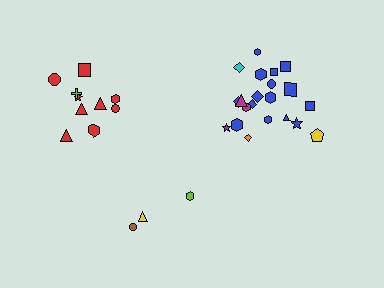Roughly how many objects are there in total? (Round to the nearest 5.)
Roughly 35 objects in total.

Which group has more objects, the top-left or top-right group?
The top-right group.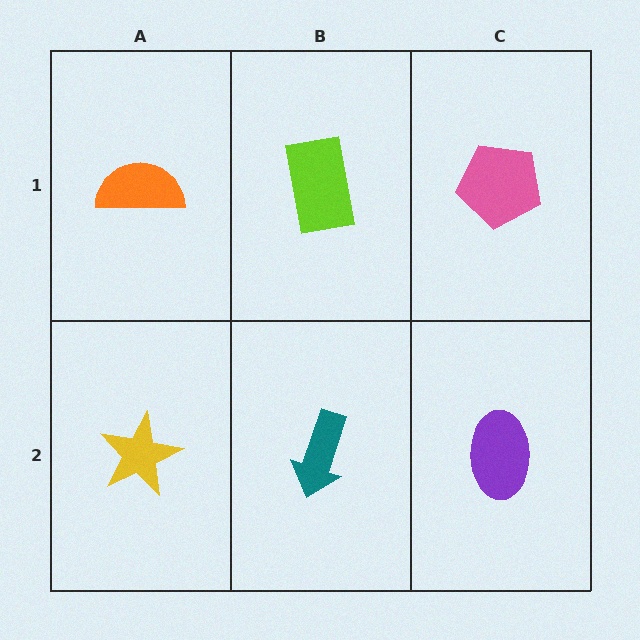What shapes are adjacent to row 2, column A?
An orange semicircle (row 1, column A), a teal arrow (row 2, column B).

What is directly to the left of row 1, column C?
A lime rectangle.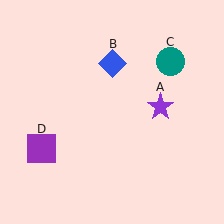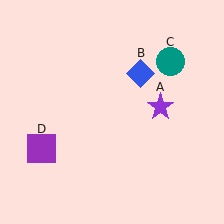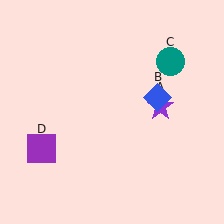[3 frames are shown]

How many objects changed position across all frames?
1 object changed position: blue diamond (object B).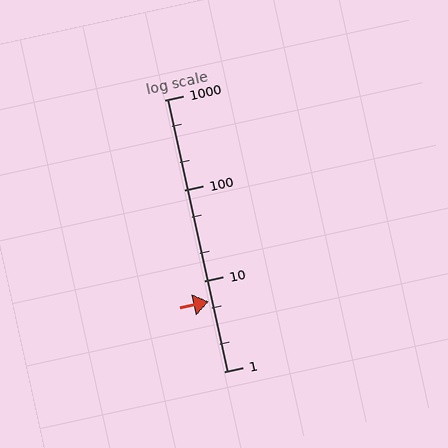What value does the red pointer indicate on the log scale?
The pointer indicates approximately 5.9.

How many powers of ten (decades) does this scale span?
The scale spans 3 decades, from 1 to 1000.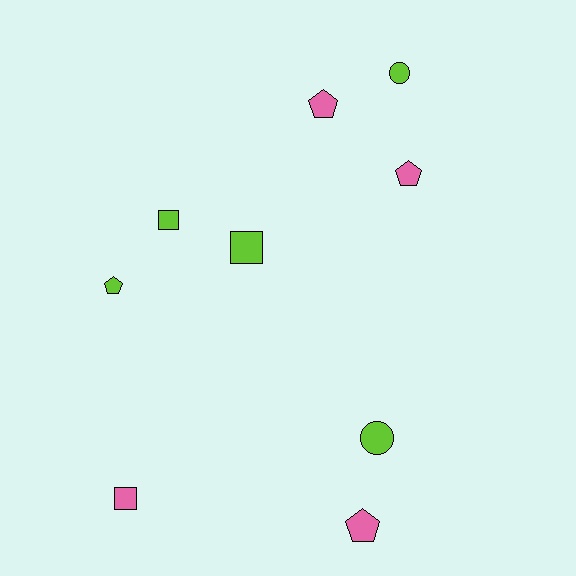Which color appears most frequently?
Lime, with 5 objects.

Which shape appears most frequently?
Pentagon, with 4 objects.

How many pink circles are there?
There are no pink circles.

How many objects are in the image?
There are 9 objects.